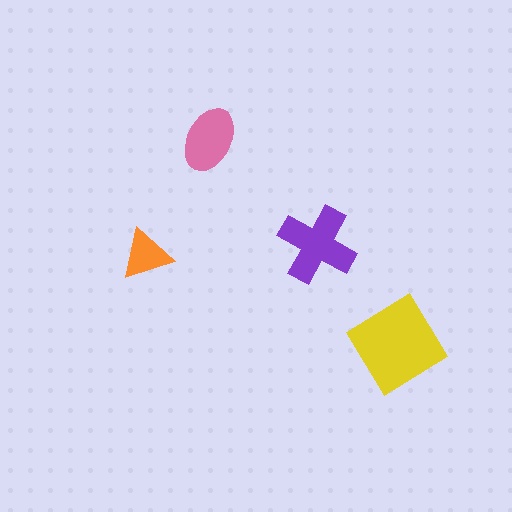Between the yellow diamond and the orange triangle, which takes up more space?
The yellow diamond.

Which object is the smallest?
The orange triangle.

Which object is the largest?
The yellow diamond.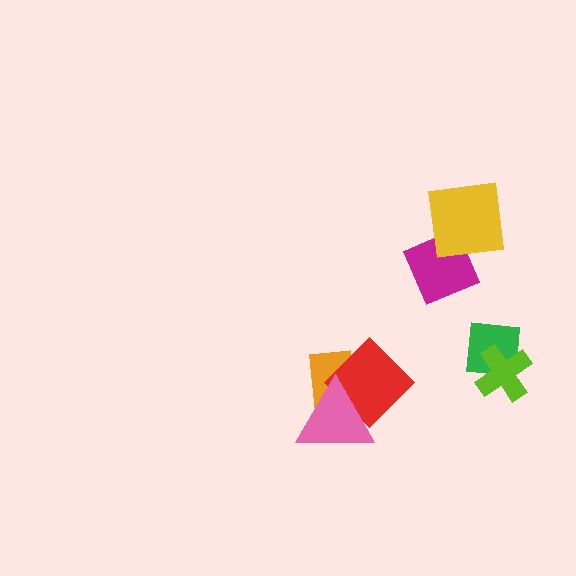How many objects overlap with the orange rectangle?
2 objects overlap with the orange rectangle.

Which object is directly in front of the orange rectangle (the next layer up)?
The red diamond is directly in front of the orange rectangle.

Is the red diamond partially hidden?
Yes, it is partially covered by another shape.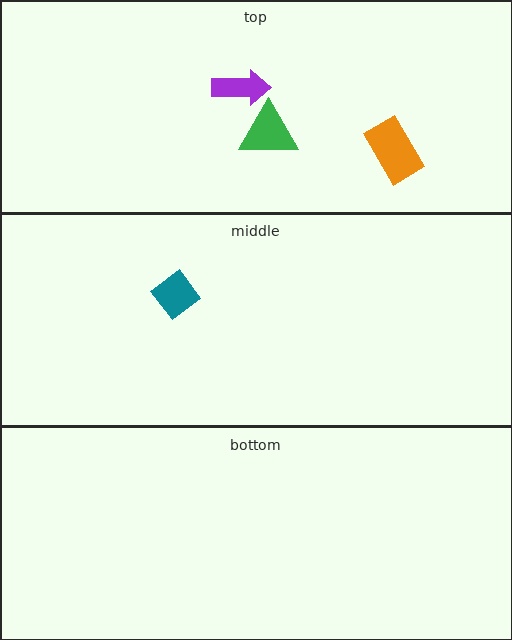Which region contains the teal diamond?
The middle region.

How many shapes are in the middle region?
1.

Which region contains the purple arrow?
The top region.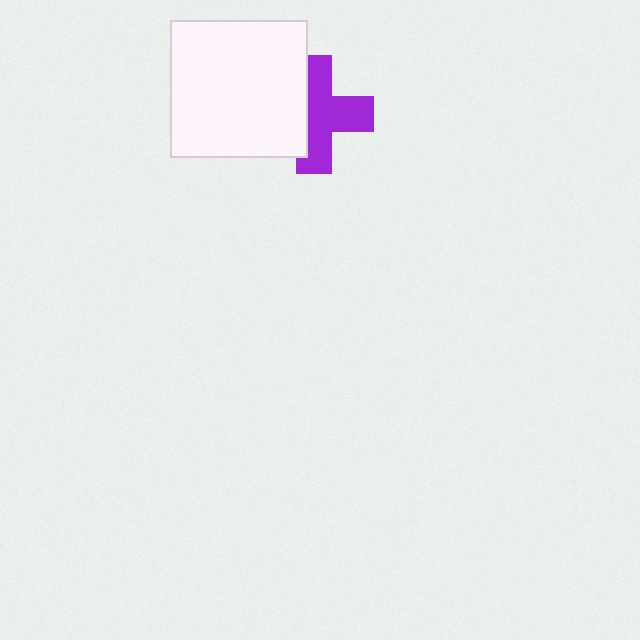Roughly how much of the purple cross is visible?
About half of it is visible (roughly 63%).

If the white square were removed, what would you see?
You would see the complete purple cross.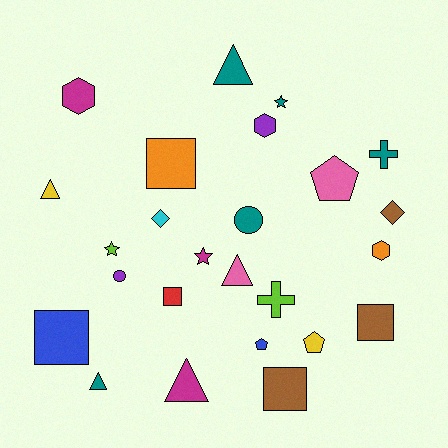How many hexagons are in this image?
There are 3 hexagons.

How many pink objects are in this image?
There are 2 pink objects.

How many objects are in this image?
There are 25 objects.